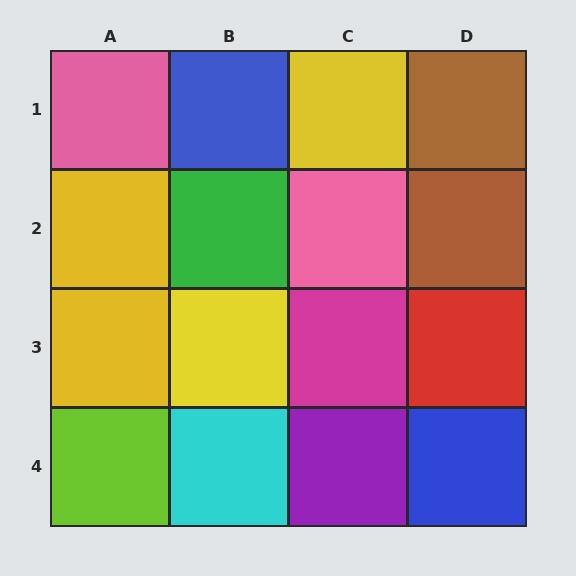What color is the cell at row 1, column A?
Pink.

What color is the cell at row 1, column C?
Yellow.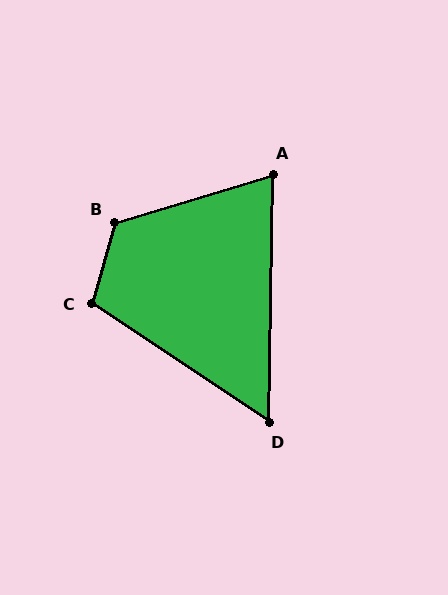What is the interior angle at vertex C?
Approximately 108 degrees (obtuse).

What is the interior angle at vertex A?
Approximately 72 degrees (acute).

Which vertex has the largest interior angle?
B, at approximately 123 degrees.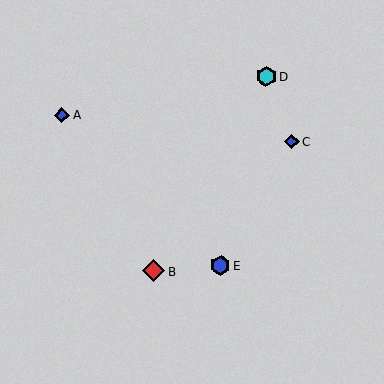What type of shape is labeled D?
Shape D is a cyan hexagon.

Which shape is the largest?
The red diamond (labeled B) is the largest.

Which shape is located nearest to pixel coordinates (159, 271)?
The red diamond (labeled B) at (154, 271) is nearest to that location.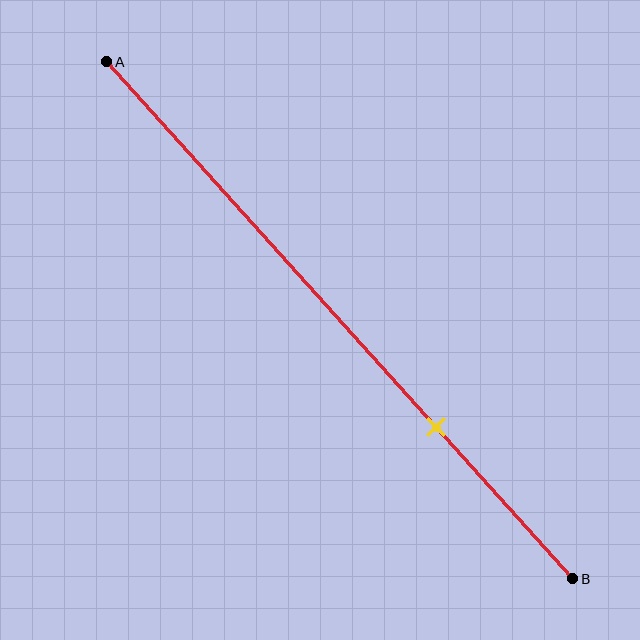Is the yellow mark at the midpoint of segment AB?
No, the mark is at about 70% from A, not at the 50% midpoint.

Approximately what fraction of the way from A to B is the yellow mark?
The yellow mark is approximately 70% of the way from A to B.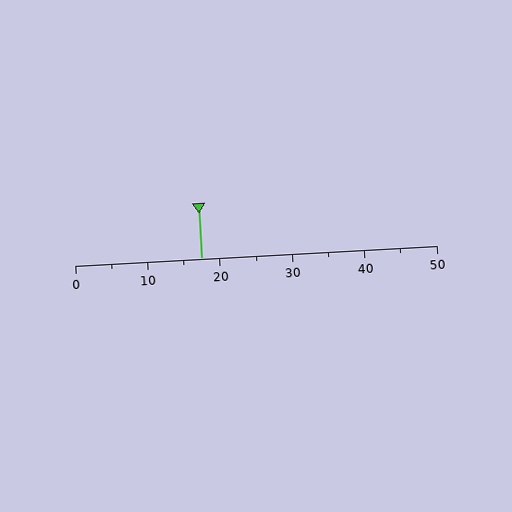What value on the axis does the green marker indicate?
The marker indicates approximately 17.5.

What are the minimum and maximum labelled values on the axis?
The axis runs from 0 to 50.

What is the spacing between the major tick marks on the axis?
The major ticks are spaced 10 apart.